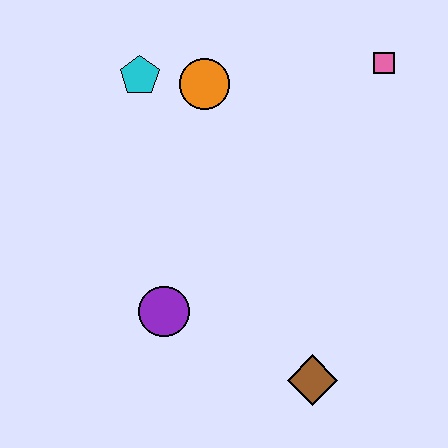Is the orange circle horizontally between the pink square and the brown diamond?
No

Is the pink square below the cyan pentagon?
No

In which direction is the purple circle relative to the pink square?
The purple circle is below the pink square.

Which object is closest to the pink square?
The orange circle is closest to the pink square.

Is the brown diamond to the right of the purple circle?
Yes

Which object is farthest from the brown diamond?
The cyan pentagon is farthest from the brown diamond.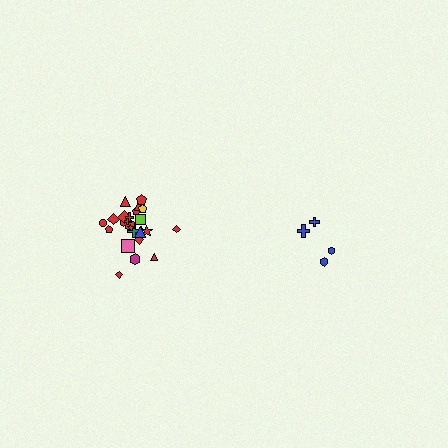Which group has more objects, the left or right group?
The left group.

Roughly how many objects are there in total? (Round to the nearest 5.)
Roughly 30 objects in total.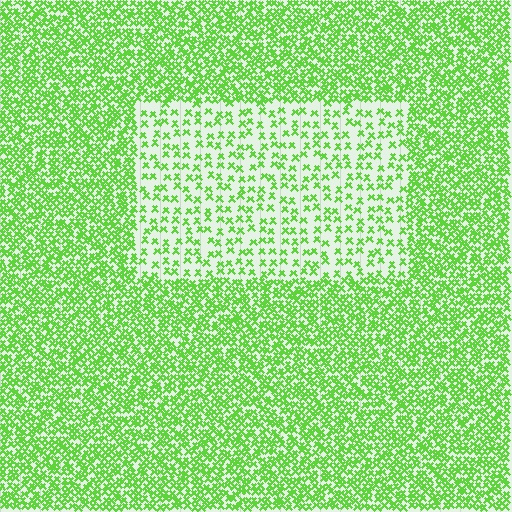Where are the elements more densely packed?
The elements are more densely packed outside the rectangle boundary.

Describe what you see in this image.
The image contains small lime elements arranged at two different densities. A rectangle-shaped region is visible where the elements are less densely packed than the surrounding area.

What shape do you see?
I see a rectangle.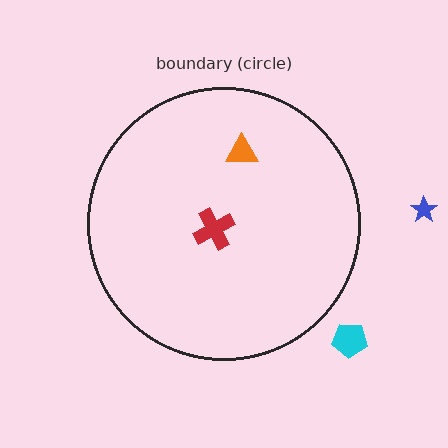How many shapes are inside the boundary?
2 inside, 2 outside.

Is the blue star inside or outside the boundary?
Outside.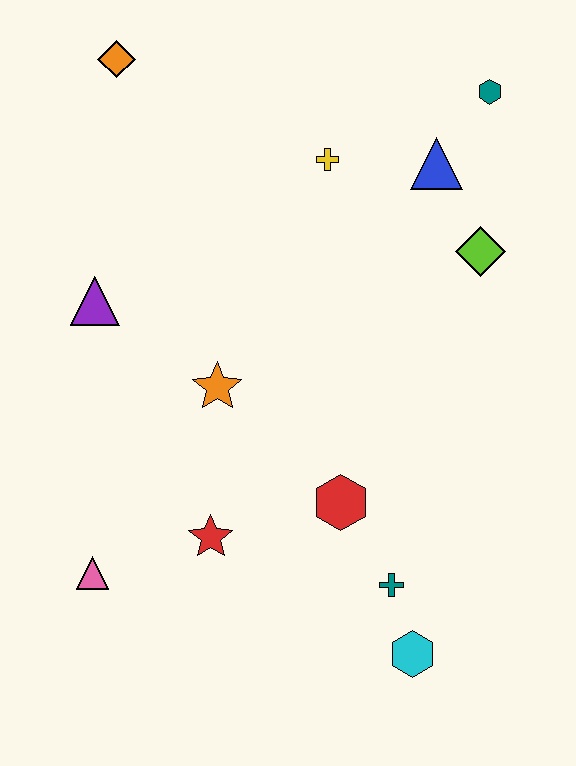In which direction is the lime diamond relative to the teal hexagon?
The lime diamond is below the teal hexagon.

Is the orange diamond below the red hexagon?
No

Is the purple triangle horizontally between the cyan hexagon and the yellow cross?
No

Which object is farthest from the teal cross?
The orange diamond is farthest from the teal cross.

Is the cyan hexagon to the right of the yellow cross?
Yes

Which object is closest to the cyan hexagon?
The teal cross is closest to the cyan hexagon.